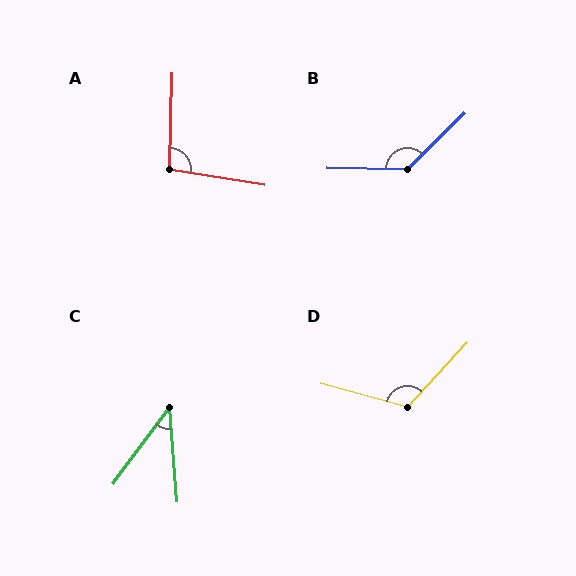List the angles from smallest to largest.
C (41°), A (98°), D (117°), B (135°).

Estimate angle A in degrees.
Approximately 98 degrees.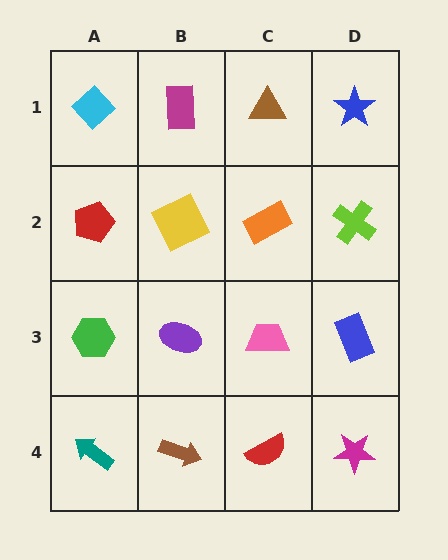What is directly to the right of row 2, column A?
A yellow square.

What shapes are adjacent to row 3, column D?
A lime cross (row 2, column D), a magenta star (row 4, column D), a pink trapezoid (row 3, column C).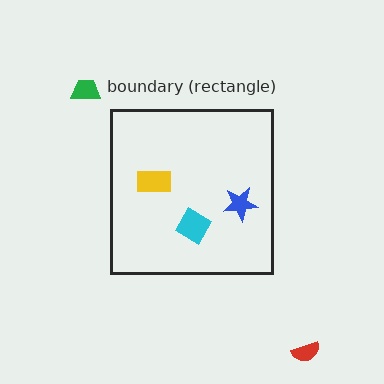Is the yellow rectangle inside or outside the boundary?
Inside.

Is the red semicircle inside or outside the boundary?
Outside.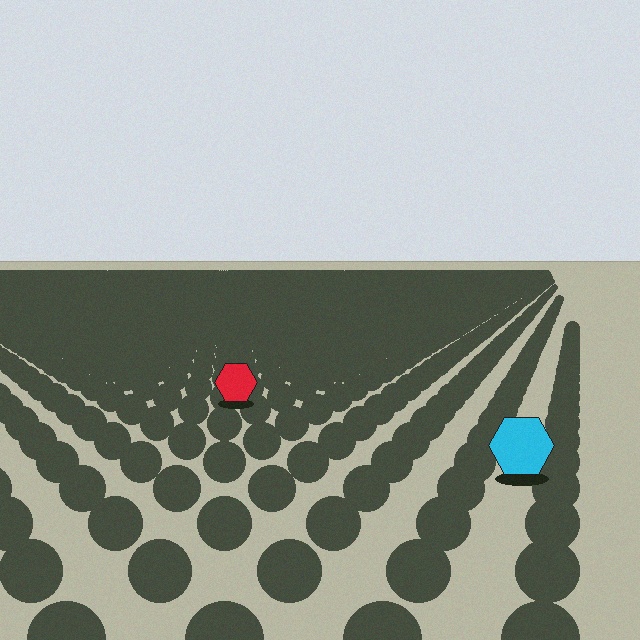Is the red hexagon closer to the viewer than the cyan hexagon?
No. The cyan hexagon is closer — you can tell from the texture gradient: the ground texture is coarser near it.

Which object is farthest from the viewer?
The red hexagon is farthest from the viewer. It appears smaller and the ground texture around it is denser.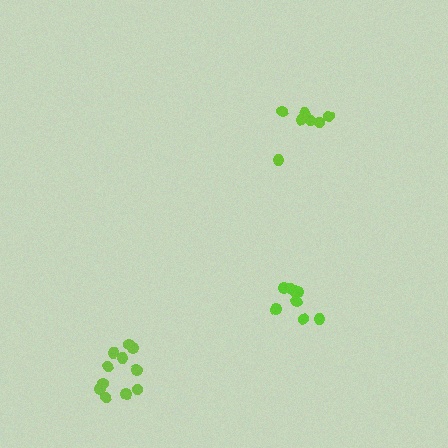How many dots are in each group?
Group 1: 8 dots, Group 2: 8 dots, Group 3: 11 dots (27 total).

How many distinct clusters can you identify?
There are 3 distinct clusters.